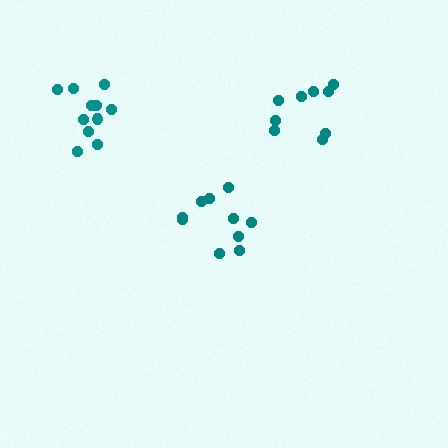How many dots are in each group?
Group 1: 10 dots, Group 2: 11 dots, Group 3: 9 dots (30 total).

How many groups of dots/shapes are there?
There are 3 groups.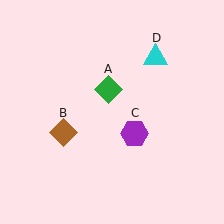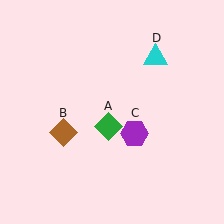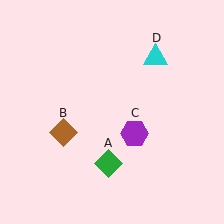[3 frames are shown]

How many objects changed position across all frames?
1 object changed position: green diamond (object A).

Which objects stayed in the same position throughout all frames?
Brown diamond (object B) and purple hexagon (object C) and cyan triangle (object D) remained stationary.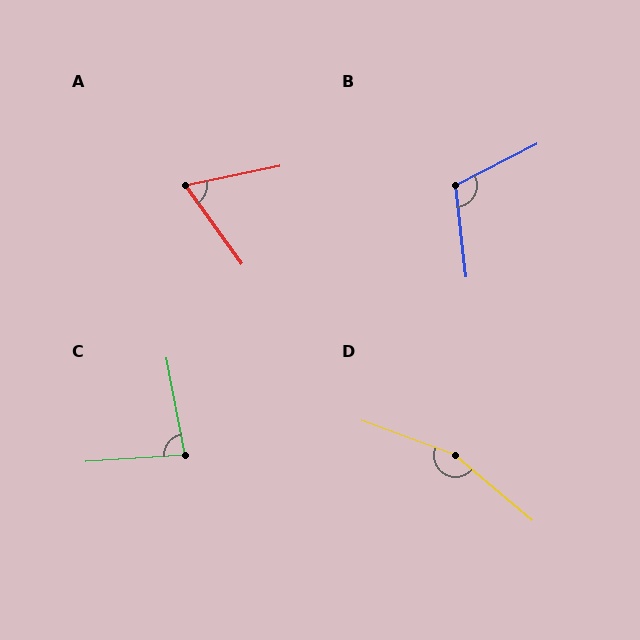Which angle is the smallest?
A, at approximately 66 degrees.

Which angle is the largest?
D, at approximately 160 degrees.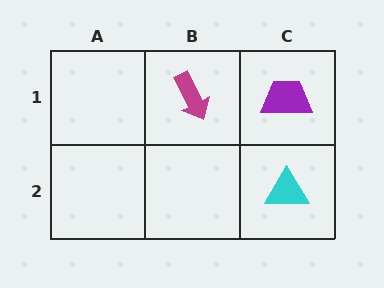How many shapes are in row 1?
2 shapes.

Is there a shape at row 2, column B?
No, that cell is empty.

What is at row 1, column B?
A magenta arrow.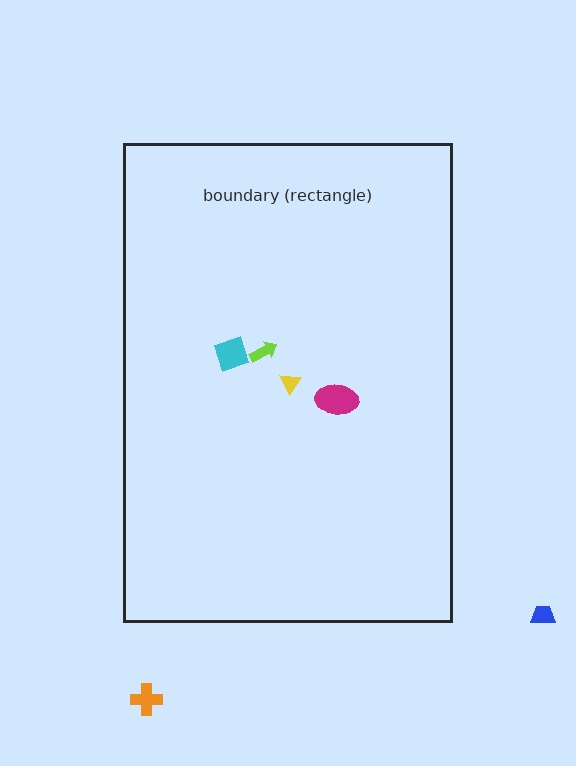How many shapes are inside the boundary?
4 inside, 2 outside.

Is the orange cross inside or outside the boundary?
Outside.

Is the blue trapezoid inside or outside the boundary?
Outside.